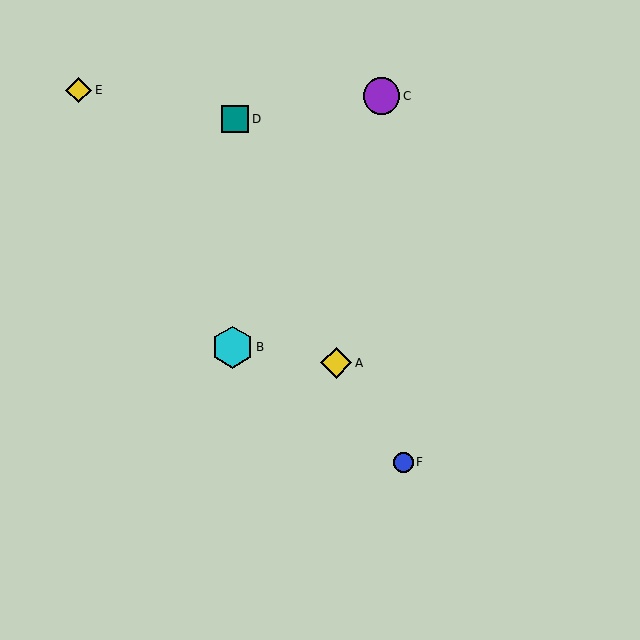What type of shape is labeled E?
Shape E is a yellow diamond.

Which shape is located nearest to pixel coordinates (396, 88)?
The purple circle (labeled C) at (381, 96) is nearest to that location.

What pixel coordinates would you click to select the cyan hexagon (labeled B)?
Click at (232, 347) to select the cyan hexagon B.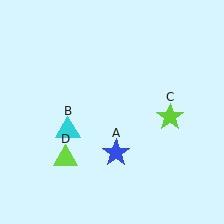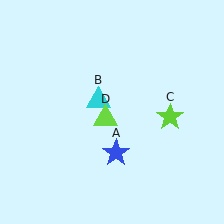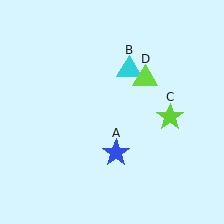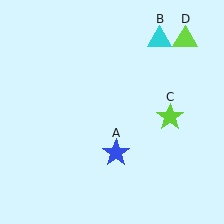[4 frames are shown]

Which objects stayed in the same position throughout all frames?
Blue star (object A) and lime star (object C) remained stationary.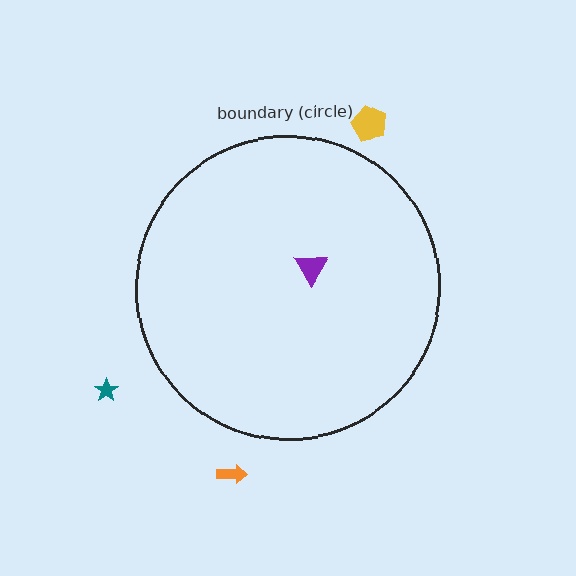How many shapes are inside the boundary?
1 inside, 3 outside.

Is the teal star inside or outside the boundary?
Outside.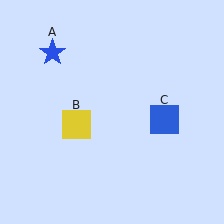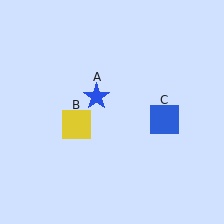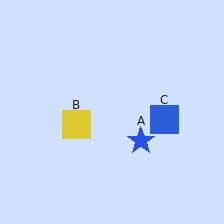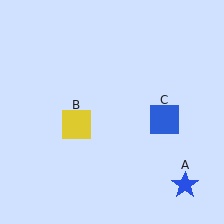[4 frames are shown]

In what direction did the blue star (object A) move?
The blue star (object A) moved down and to the right.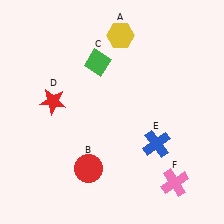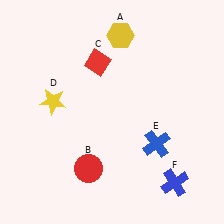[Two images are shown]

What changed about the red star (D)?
In Image 1, D is red. In Image 2, it changed to yellow.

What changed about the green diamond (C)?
In Image 1, C is green. In Image 2, it changed to red.